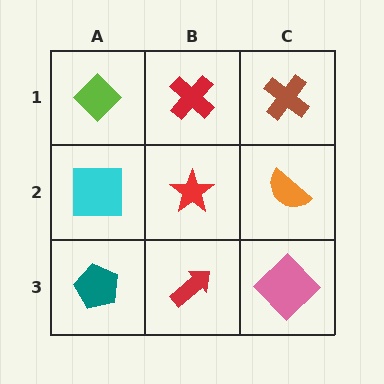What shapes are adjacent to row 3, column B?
A red star (row 2, column B), a teal pentagon (row 3, column A), a pink diamond (row 3, column C).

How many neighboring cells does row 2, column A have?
3.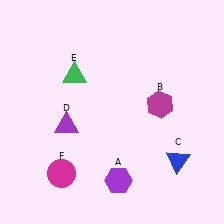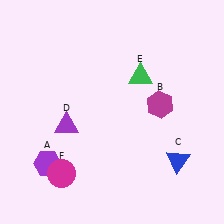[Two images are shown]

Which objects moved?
The objects that moved are: the purple hexagon (A), the green triangle (E).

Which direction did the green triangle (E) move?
The green triangle (E) moved right.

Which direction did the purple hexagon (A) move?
The purple hexagon (A) moved left.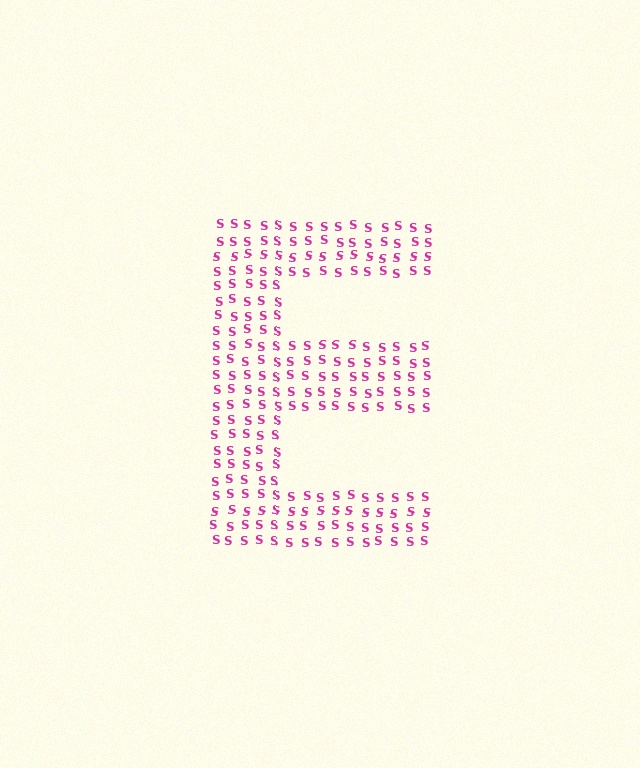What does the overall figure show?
The overall figure shows the letter E.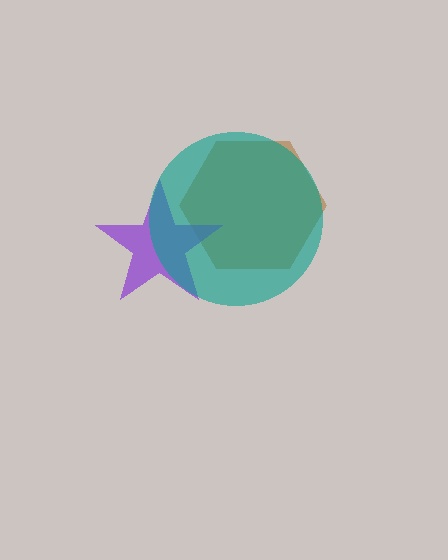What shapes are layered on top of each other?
The layered shapes are: a brown hexagon, a purple star, a teal circle.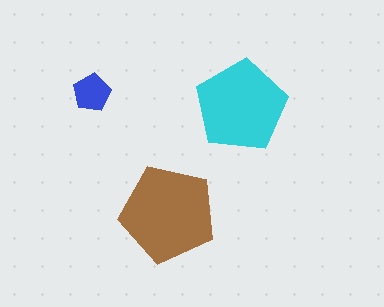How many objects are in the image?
There are 3 objects in the image.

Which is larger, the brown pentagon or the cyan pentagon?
The brown one.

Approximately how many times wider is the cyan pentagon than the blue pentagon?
About 2.5 times wider.